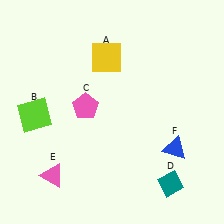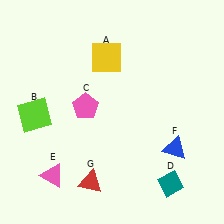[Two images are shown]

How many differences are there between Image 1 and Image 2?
There is 1 difference between the two images.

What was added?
A red triangle (G) was added in Image 2.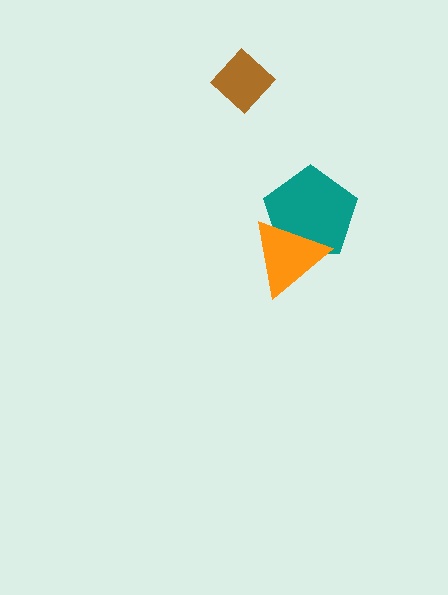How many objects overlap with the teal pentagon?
1 object overlaps with the teal pentagon.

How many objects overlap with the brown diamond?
0 objects overlap with the brown diamond.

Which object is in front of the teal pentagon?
The orange triangle is in front of the teal pentagon.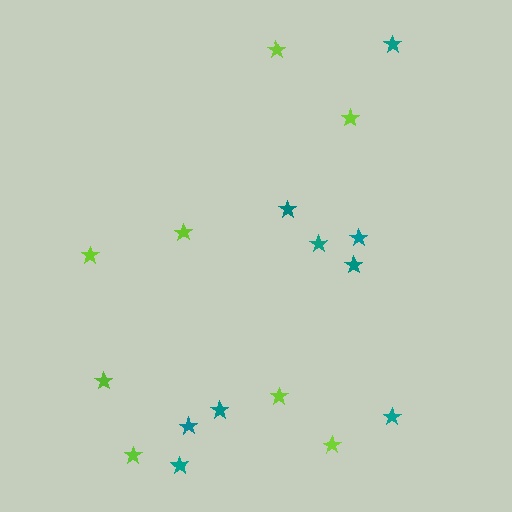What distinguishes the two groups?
There are 2 groups: one group of lime stars (8) and one group of teal stars (9).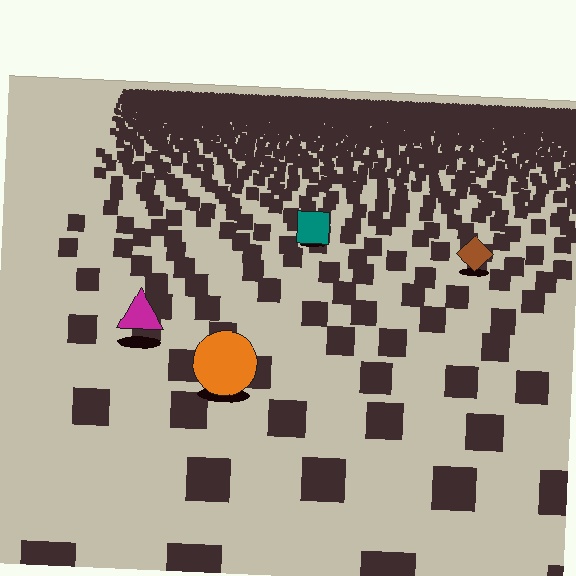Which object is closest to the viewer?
The orange circle is closest. The texture marks near it are larger and more spread out.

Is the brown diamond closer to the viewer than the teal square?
Yes. The brown diamond is closer — you can tell from the texture gradient: the ground texture is coarser near it.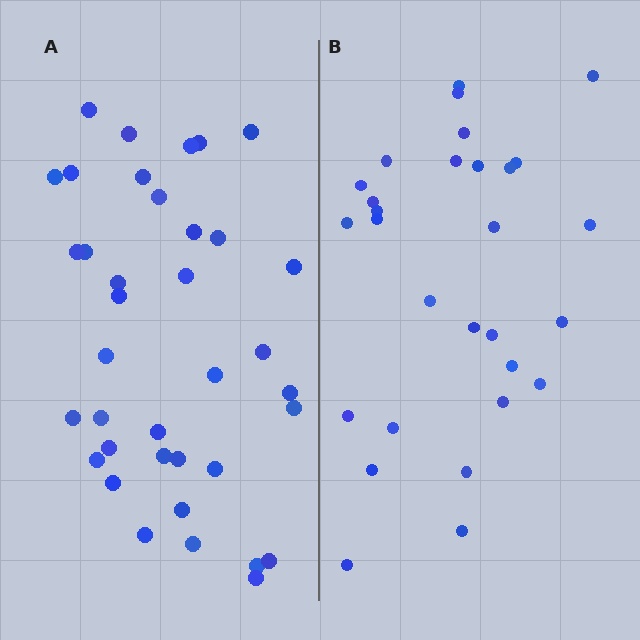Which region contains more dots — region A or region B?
Region A (the left region) has more dots.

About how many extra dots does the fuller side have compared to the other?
Region A has roughly 8 or so more dots than region B.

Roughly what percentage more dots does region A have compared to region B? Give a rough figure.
About 30% more.